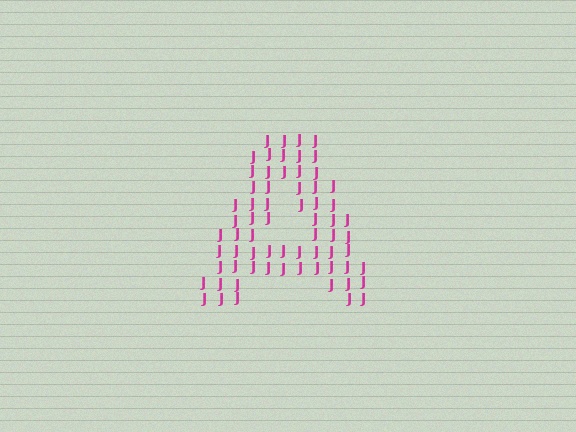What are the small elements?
The small elements are letter J's.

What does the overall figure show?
The overall figure shows the letter A.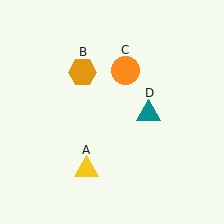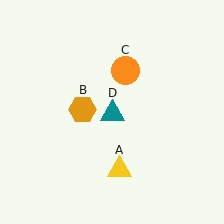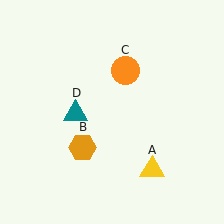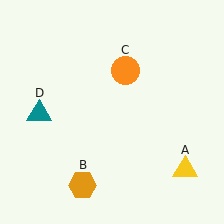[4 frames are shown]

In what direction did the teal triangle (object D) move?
The teal triangle (object D) moved left.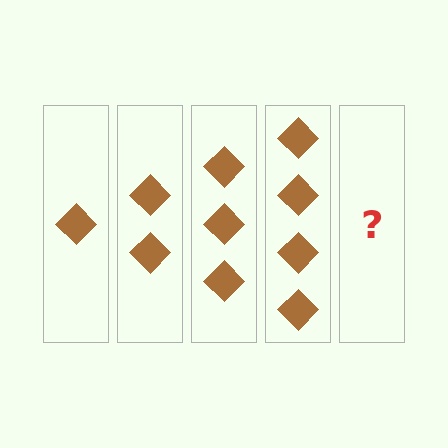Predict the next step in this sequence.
The next step is 5 diamonds.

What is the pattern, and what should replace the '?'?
The pattern is that each step adds one more diamond. The '?' should be 5 diamonds.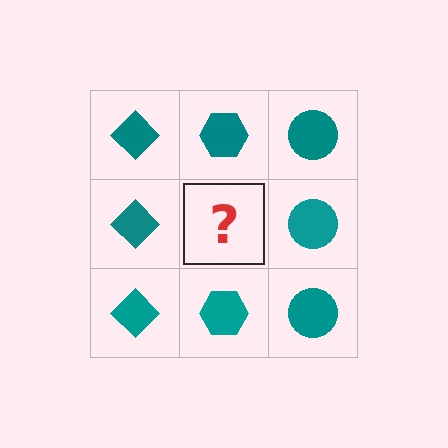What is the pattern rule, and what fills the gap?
The rule is that each column has a consistent shape. The gap should be filled with a teal hexagon.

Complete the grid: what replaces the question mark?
The question mark should be replaced with a teal hexagon.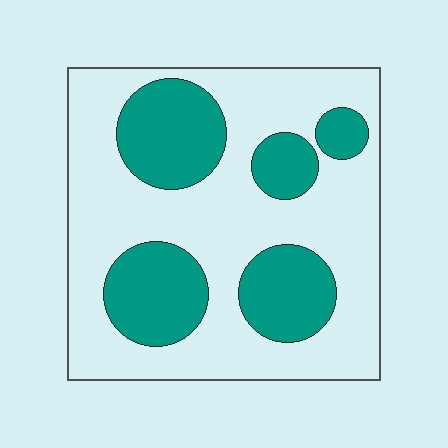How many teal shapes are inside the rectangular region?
5.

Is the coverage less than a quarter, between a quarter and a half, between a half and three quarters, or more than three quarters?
Between a quarter and a half.